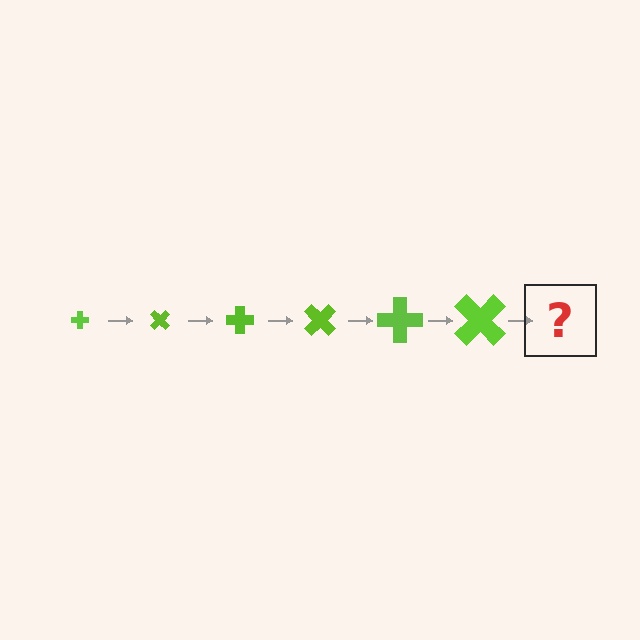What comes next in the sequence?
The next element should be a cross, larger than the previous one and rotated 270 degrees from the start.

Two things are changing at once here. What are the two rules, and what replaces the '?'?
The two rules are that the cross grows larger each step and it rotates 45 degrees each step. The '?' should be a cross, larger than the previous one and rotated 270 degrees from the start.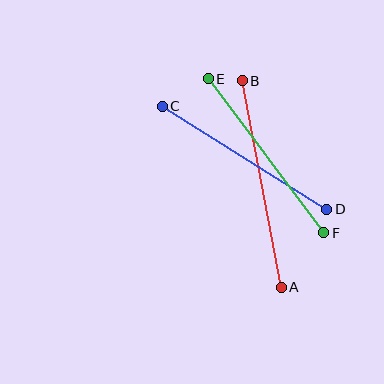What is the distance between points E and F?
The distance is approximately 193 pixels.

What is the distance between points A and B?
The distance is approximately 210 pixels.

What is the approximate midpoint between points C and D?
The midpoint is at approximately (245, 158) pixels.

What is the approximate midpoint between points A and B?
The midpoint is at approximately (262, 184) pixels.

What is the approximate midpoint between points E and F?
The midpoint is at approximately (266, 156) pixels.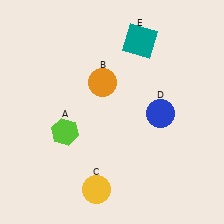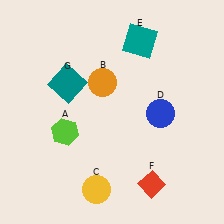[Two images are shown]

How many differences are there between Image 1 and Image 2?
There are 2 differences between the two images.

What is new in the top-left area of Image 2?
A teal square (G) was added in the top-left area of Image 2.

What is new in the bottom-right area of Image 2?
A red diamond (F) was added in the bottom-right area of Image 2.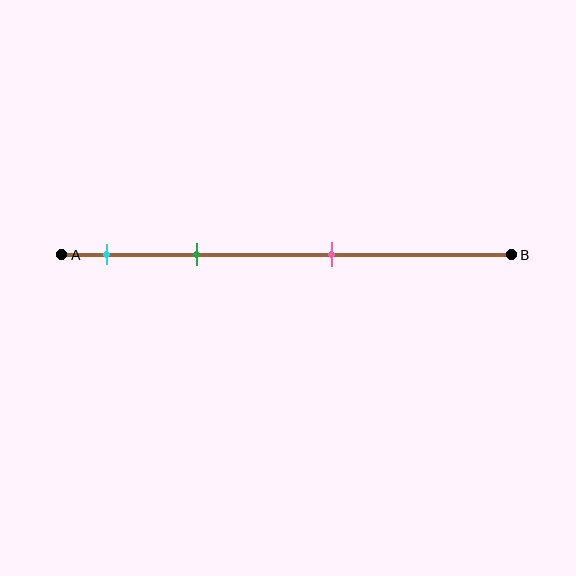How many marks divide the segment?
There are 3 marks dividing the segment.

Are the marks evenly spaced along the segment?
No, the marks are not evenly spaced.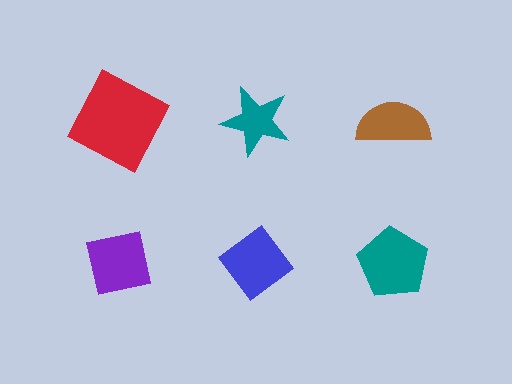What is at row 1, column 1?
A red square.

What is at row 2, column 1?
A purple square.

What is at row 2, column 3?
A teal pentagon.